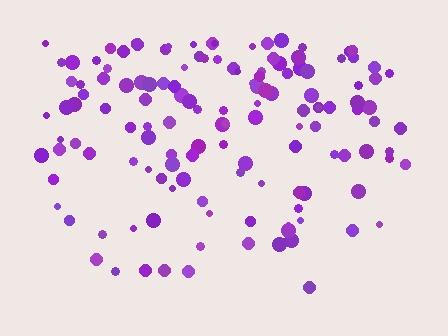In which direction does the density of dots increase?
From bottom to top, with the top side densest.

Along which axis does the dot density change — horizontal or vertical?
Vertical.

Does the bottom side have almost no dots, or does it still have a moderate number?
Still a moderate number, just noticeably fewer than the top.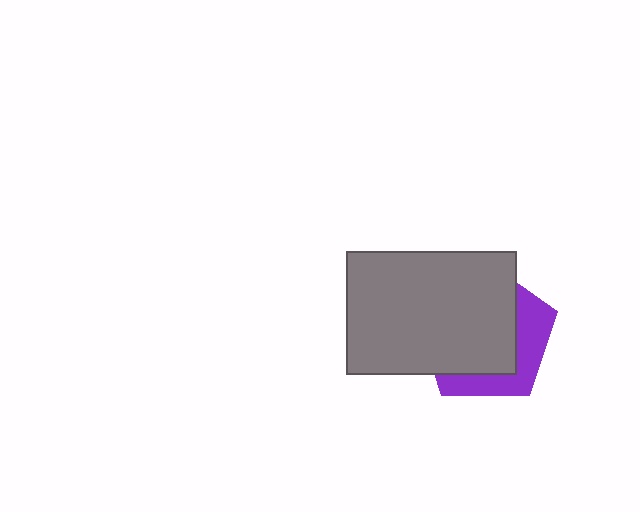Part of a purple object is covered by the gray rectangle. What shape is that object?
It is a pentagon.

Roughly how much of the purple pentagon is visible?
A small part of it is visible (roughly 33%).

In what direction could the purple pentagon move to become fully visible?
The purple pentagon could move toward the lower-right. That would shift it out from behind the gray rectangle entirely.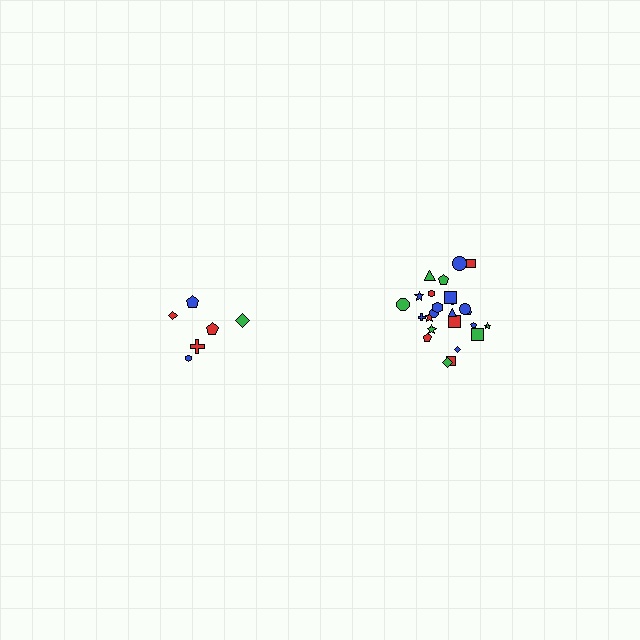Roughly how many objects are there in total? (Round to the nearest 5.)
Roughly 30 objects in total.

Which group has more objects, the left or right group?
The right group.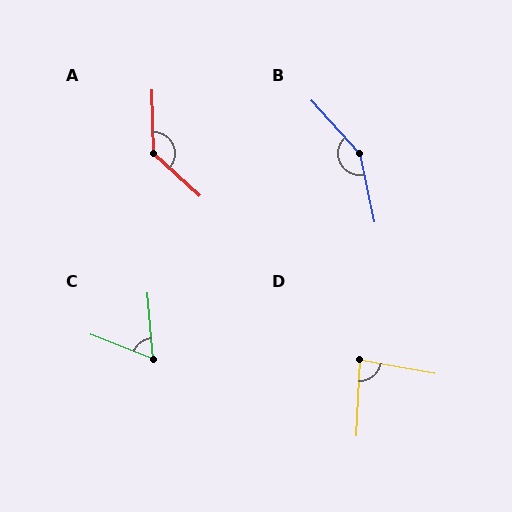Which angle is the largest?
B, at approximately 149 degrees.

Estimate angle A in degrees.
Approximately 134 degrees.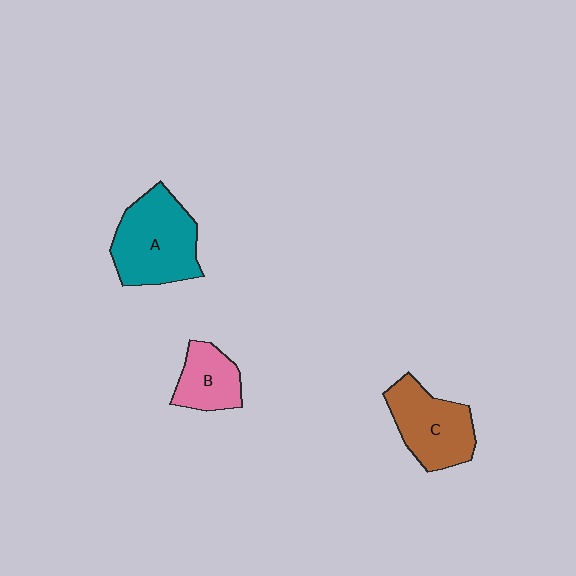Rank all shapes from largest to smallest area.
From largest to smallest: A (teal), C (brown), B (pink).